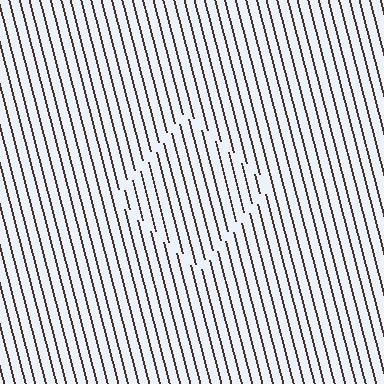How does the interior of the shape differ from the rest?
The interior of the shape contains the same grating, shifted by half a period — the contour is defined by the phase discontinuity where line-ends from the inner and outer gratings abut.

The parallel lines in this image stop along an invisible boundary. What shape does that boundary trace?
An illusory square. The interior of the shape contains the same grating, shifted by half a period — the contour is defined by the phase discontinuity where line-ends from the inner and outer gratings abut.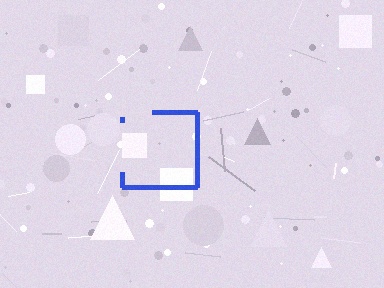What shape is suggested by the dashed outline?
The dashed outline suggests a square.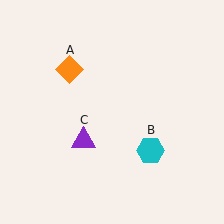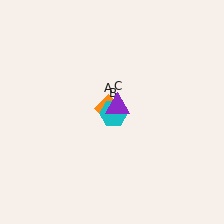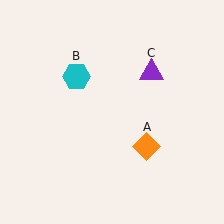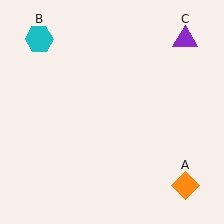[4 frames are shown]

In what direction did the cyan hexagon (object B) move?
The cyan hexagon (object B) moved up and to the left.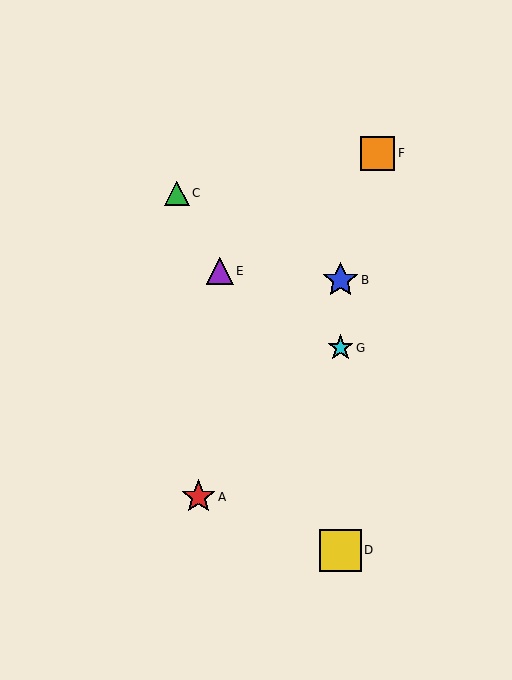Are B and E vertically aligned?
No, B is at x≈341 and E is at x≈220.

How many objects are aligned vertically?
3 objects (B, D, G) are aligned vertically.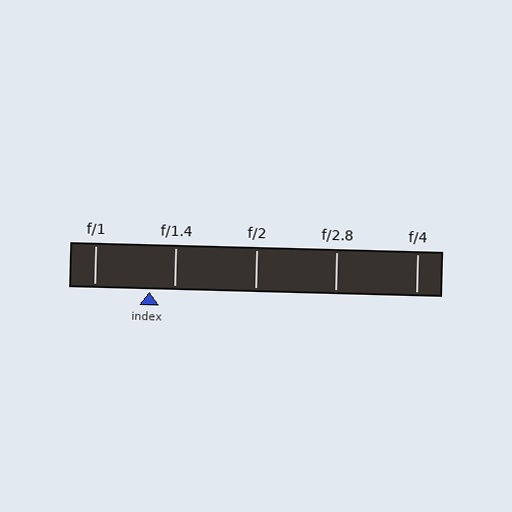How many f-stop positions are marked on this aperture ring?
There are 5 f-stop positions marked.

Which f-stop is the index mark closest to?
The index mark is closest to f/1.4.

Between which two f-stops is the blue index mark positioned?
The index mark is between f/1 and f/1.4.